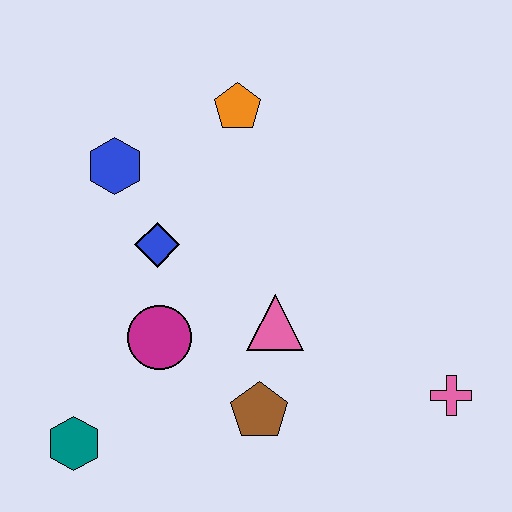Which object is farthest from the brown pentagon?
The orange pentagon is farthest from the brown pentagon.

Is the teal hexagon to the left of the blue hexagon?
Yes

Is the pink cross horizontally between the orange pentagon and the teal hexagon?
No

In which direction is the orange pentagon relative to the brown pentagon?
The orange pentagon is above the brown pentagon.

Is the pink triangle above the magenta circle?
Yes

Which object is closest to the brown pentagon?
The pink triangle is closest to the brown pentagon.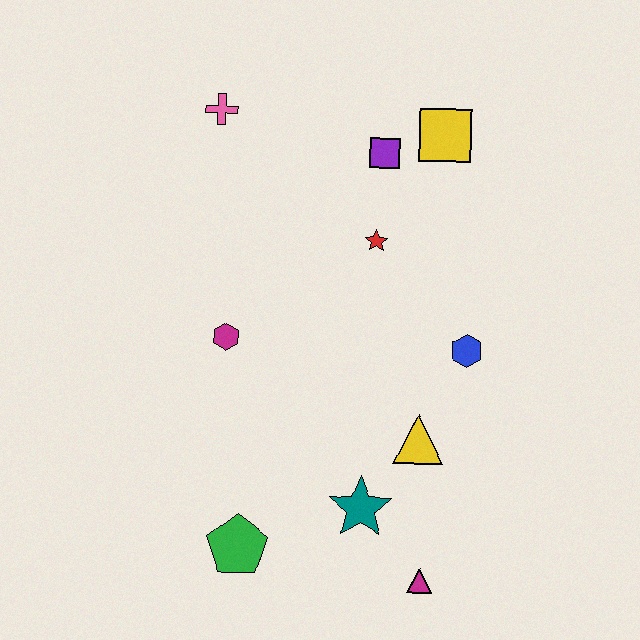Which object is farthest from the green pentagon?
The yellow square is farthest from the green pentagon.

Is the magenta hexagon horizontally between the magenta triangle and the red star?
No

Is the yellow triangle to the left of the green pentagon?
No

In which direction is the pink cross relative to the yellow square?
The pink cross is to the left of the yellow square.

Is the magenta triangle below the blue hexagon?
Yes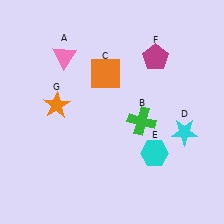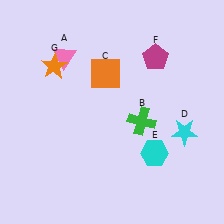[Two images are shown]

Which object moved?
The orange star (G) moved up.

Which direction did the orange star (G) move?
The orange star (G) moved up.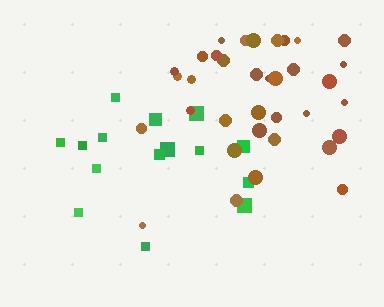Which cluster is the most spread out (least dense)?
Green.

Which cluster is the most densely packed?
Brown.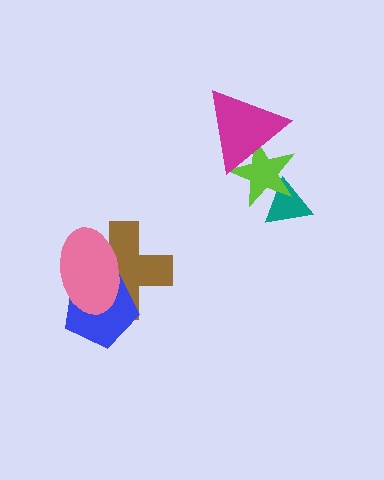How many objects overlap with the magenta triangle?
1 object overlaps with the magenta triangle.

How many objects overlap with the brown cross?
2 objects overlap with the brown cross.